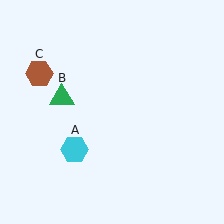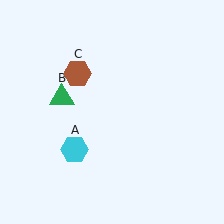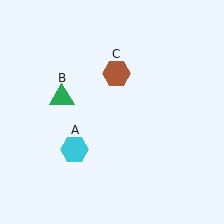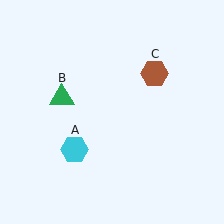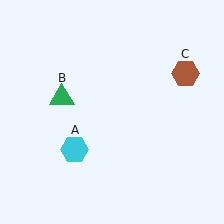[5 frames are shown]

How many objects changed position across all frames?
1 object changed position: brown hexagon (object C).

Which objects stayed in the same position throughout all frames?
Cyan hexagon (object A) and green triangle (object B) remained stationary.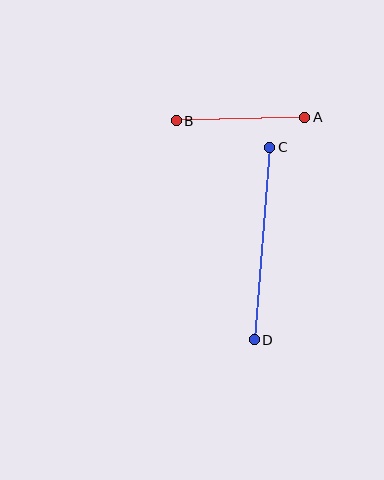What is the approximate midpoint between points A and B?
The midpoint is at approximately (240, 119) pixels.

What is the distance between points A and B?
The distance is approximately 129 pixels.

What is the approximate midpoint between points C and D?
The midpoint is at approximately (262, 243) pixels.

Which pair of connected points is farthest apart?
Points C and D are farthest apart.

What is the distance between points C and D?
The distance is approximately 193 pixels.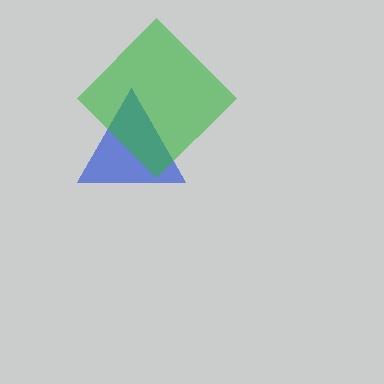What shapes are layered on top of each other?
The layered shapes are: a blue triangle, a green diamond.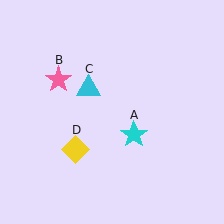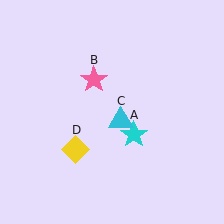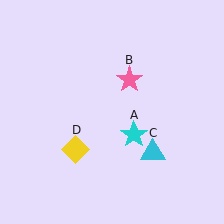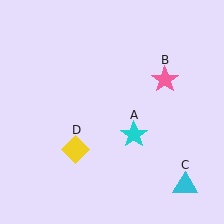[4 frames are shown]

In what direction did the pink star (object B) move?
The pink star (object B) moved right.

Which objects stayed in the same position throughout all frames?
Cyan star (object A) and yellow diamond (object D) remained stationary.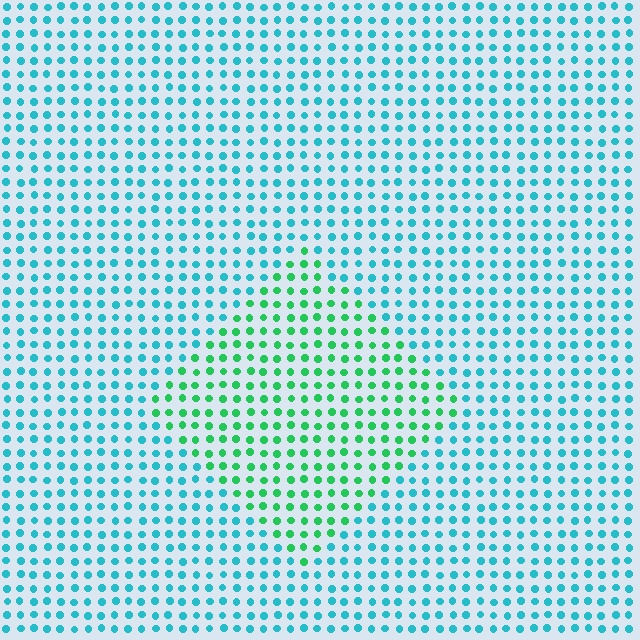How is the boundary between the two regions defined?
The boundary is defined purely by a slight shift in hue (about 45 degrees). Spacing, size, and orientation are identical on both sides.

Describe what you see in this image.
The image is filled with small cyan elements in a uniform arrangement. A diamond-shaped region is visible where the elements are tinted to a slightly different hue, forming a subtle color boundary.